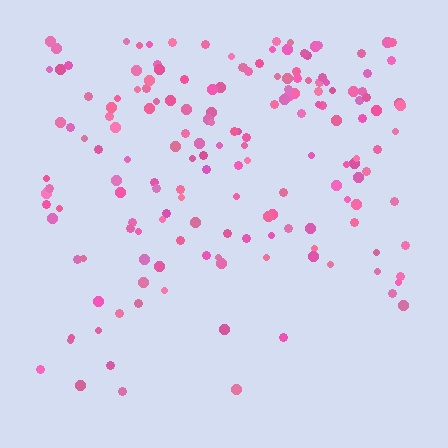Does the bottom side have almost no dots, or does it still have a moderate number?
Still a moderate number, just noticeably fewer than the top.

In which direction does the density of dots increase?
From bottom to top, with the top side densest.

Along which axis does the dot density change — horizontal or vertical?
Vertical.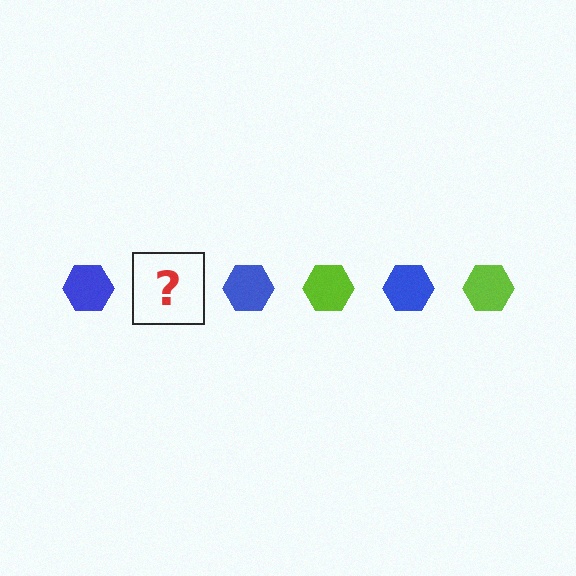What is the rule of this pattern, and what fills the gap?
The rule is that the pattern cycles through blue, lime hexagons. The gap should be filled with a lime hexagon.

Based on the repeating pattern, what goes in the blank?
The blank should be a lime hexagon.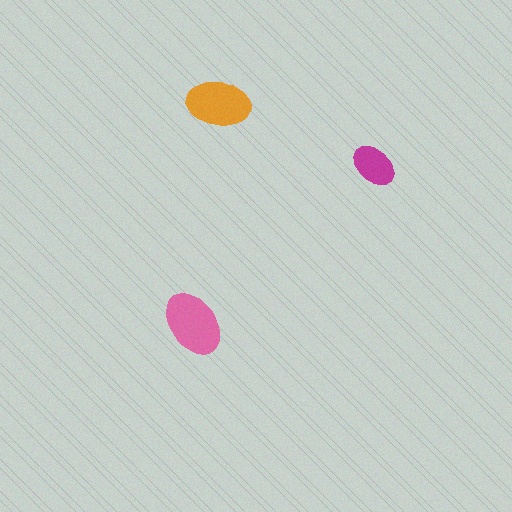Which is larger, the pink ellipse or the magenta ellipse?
The pink one.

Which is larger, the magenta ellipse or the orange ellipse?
The orange one.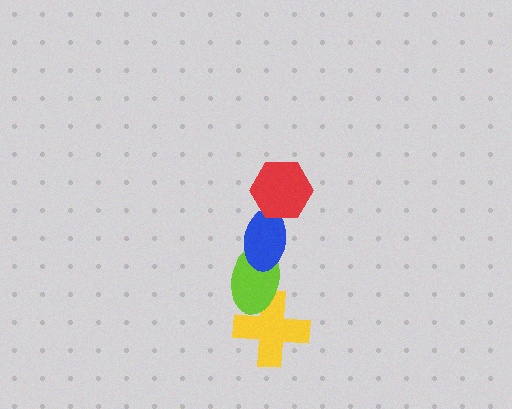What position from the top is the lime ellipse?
The lime ellipse is 3rd from the top.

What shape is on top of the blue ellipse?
The red hexagon is on top of the blue ellipse.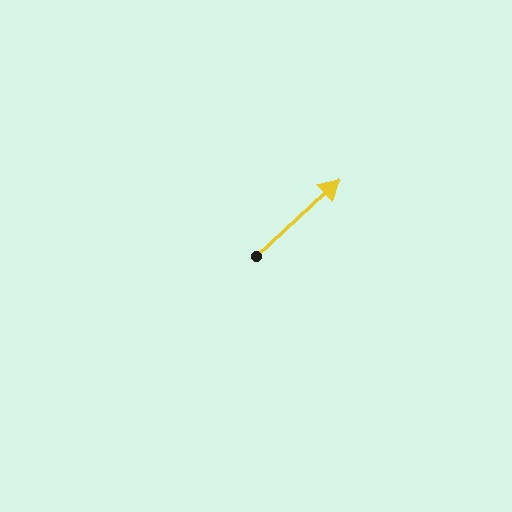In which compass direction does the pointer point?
Northeast.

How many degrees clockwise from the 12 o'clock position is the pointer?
Approximately 48 degrees.